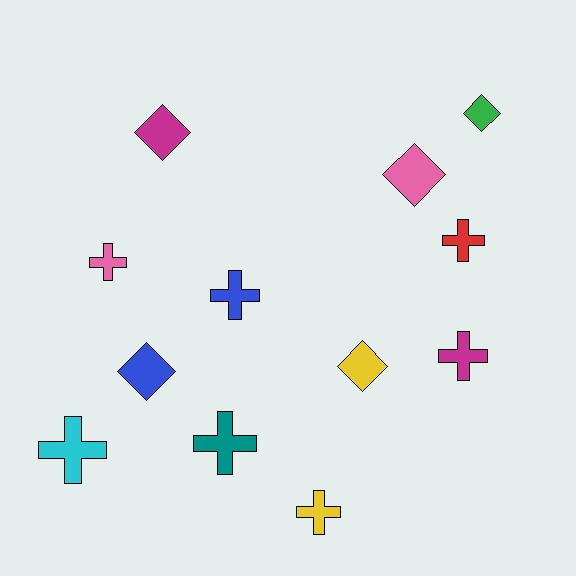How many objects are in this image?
There are 12 objects.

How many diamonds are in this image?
There are 5 diamonds.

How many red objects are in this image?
There is 1 red object.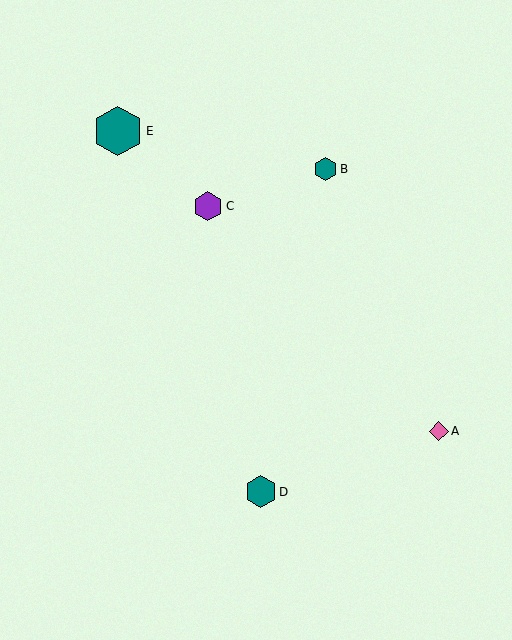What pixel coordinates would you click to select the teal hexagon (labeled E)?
Click at (118, 131) to select the teal hexagon E.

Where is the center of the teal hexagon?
The center of the teal hexagon is at (325, 169).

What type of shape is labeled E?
Shape E is a teal hexagon.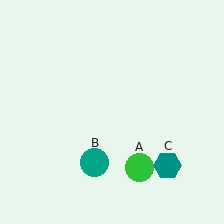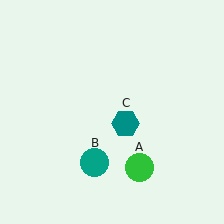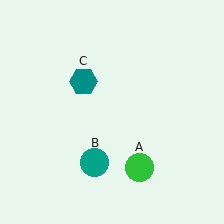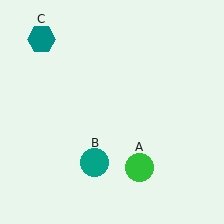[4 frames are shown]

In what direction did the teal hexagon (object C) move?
The teal hexagon (object C) moved up and to the left.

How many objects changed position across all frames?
1 object changed position: teal hexagon (object C).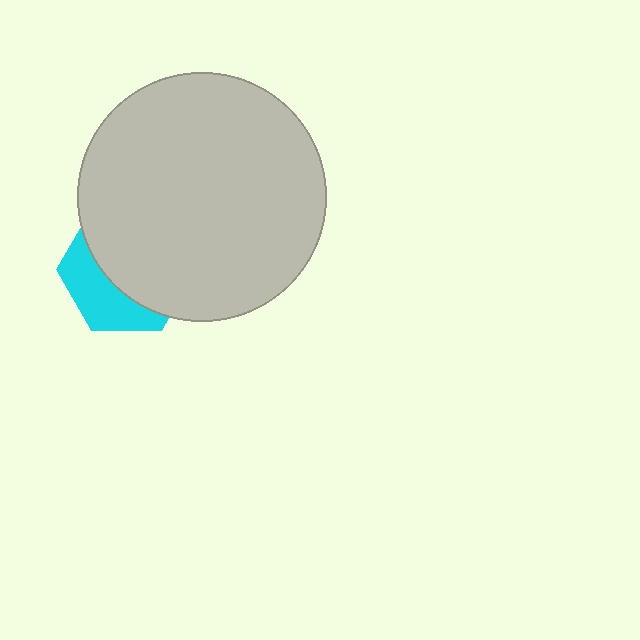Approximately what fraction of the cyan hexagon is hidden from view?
Roughly 64% of the cyan hexagon is hidden behind the light gray circle.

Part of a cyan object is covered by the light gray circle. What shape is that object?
It is a hexagon.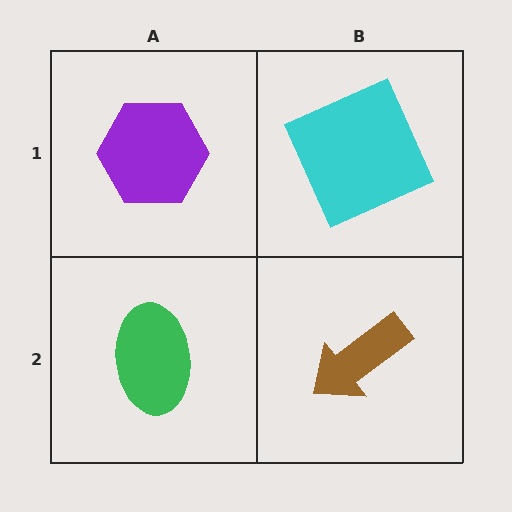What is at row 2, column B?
A brown arrow.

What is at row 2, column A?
A green ellipse.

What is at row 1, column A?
A purple hexagon.